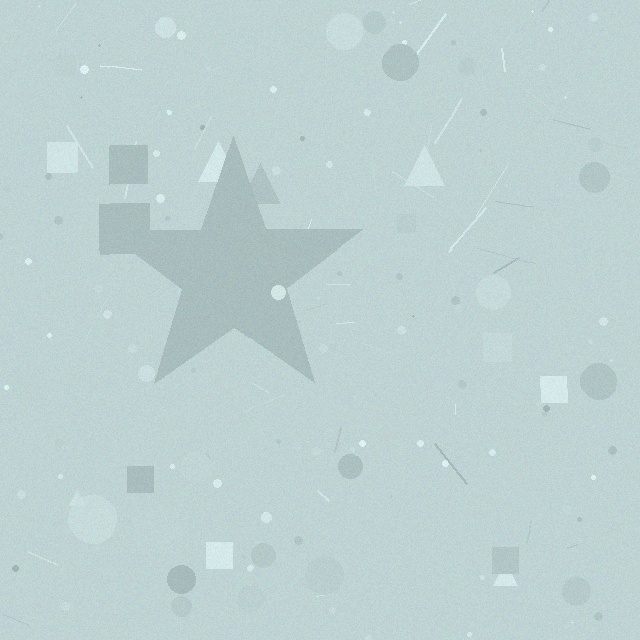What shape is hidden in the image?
A star is hidden in the image.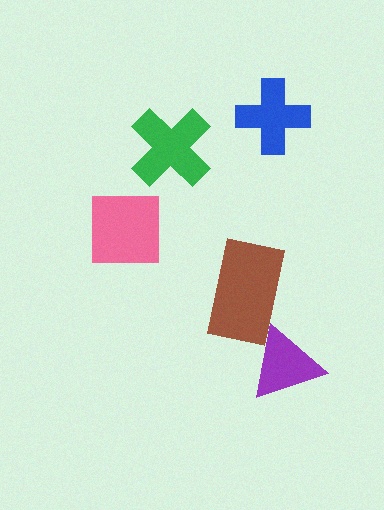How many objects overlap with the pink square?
0 objects overlap with the pink square.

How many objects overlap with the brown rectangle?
1 object overlaps with the brown rectangle.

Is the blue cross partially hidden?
No, no other shape covers it.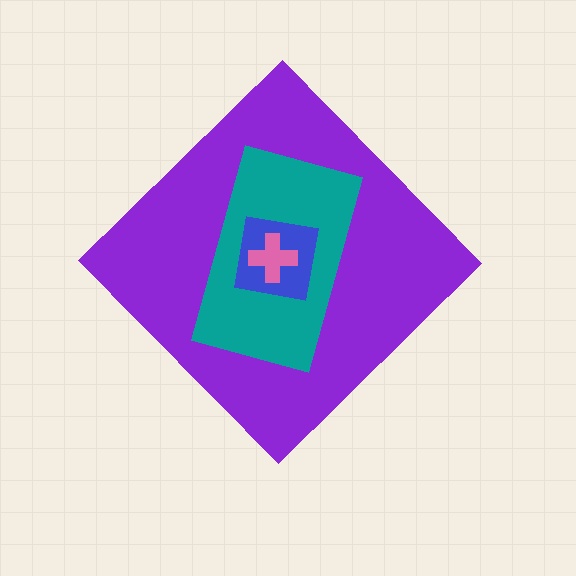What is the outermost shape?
The purple diamond.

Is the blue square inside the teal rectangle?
Yes.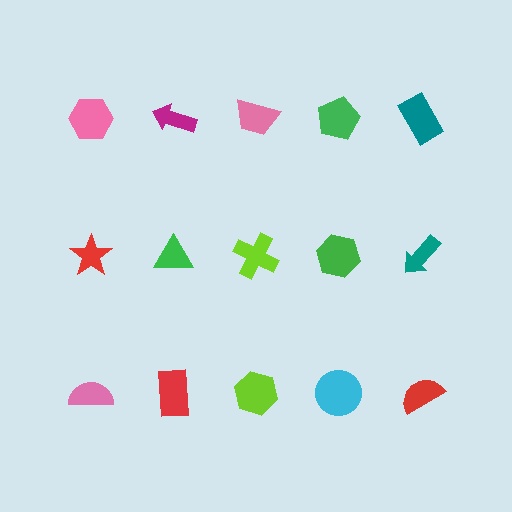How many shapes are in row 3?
5 shapes.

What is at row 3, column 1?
A pink semicircle.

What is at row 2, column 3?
A lime cross.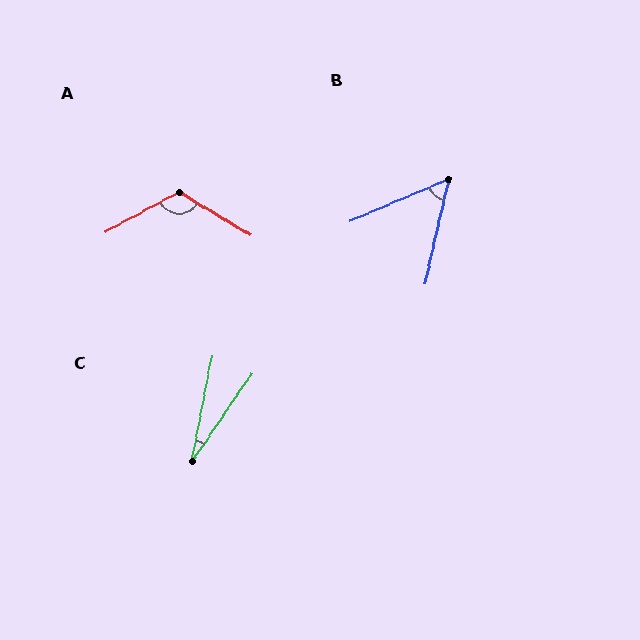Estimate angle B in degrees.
Approximately 54 degrees.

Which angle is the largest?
A, at approximately 120 degrees.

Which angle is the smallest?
C, at approximately 23 degrees.